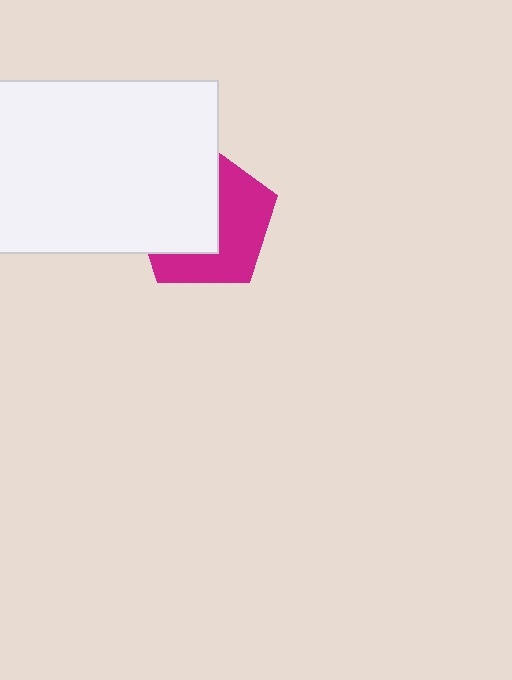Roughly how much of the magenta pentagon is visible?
About half of it is visible (roughly 49%).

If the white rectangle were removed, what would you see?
You would see the complete magenta pentagon.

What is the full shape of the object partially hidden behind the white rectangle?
The partially hidden object is a magenta pentagon.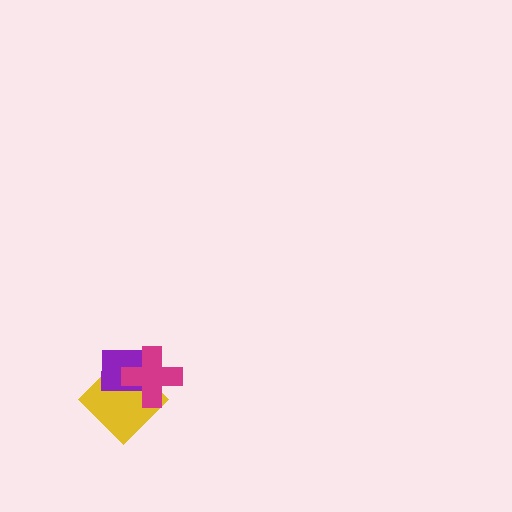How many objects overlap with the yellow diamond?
2 objects overlap with the yellow diamond.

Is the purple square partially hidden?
Yes, it is partially covered by another shape.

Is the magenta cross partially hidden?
No, no other shape covers it.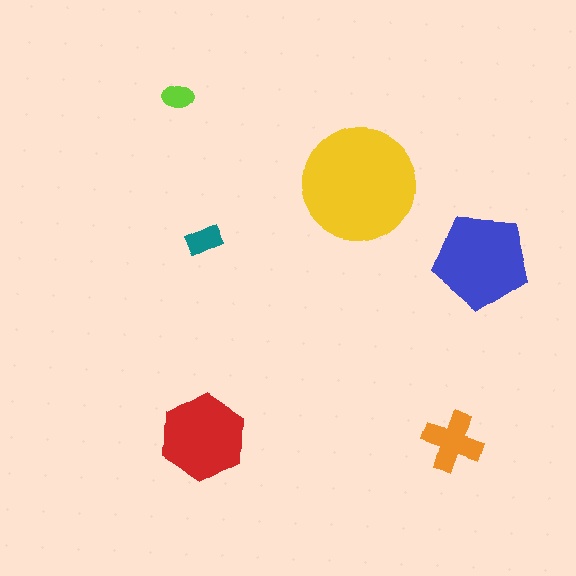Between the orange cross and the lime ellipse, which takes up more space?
The orange cross.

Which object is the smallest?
The lime ellipse.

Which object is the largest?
The yellow circle.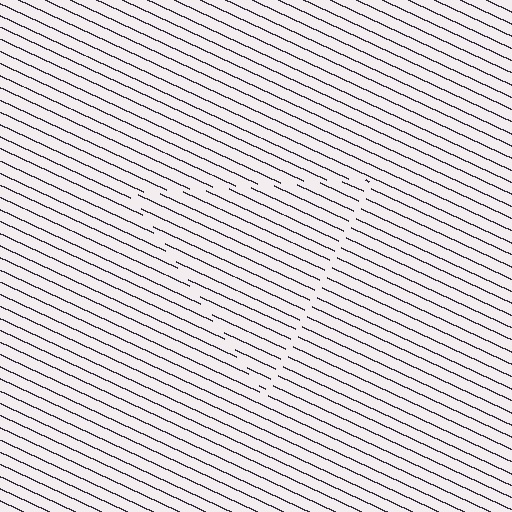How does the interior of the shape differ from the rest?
The interior of the shape contains the same grating, shifted by half a period — the contour is defined by the phase discontinuity where line-ends from the inner and outer gratings abut.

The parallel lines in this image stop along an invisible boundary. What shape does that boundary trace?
An illusory triangle. The interior of the shape contains the same grating, shifted by half a period — the contour is defined by the phase discontinuity where line-ends from the inner and outer gratings abut.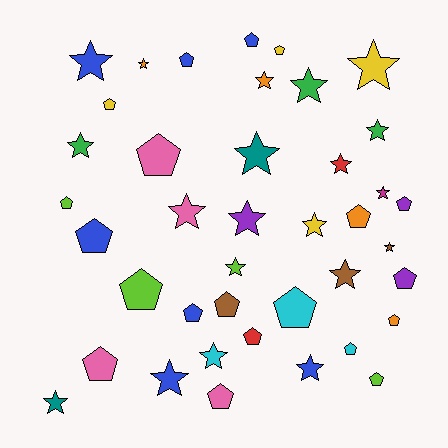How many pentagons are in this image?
There are 20 pentagons.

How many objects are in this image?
There are 40 objects.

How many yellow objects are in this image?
There are 4 yellow objects.